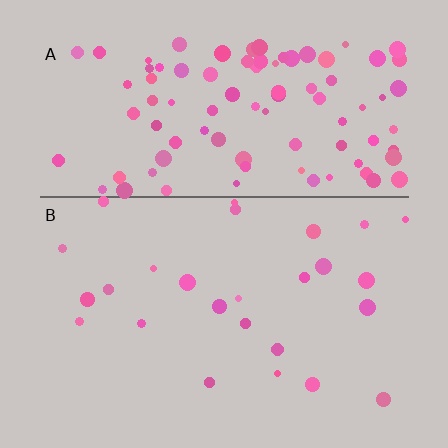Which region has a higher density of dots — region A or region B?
A (the top).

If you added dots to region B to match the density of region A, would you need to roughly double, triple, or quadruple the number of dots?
Approximately quadruple.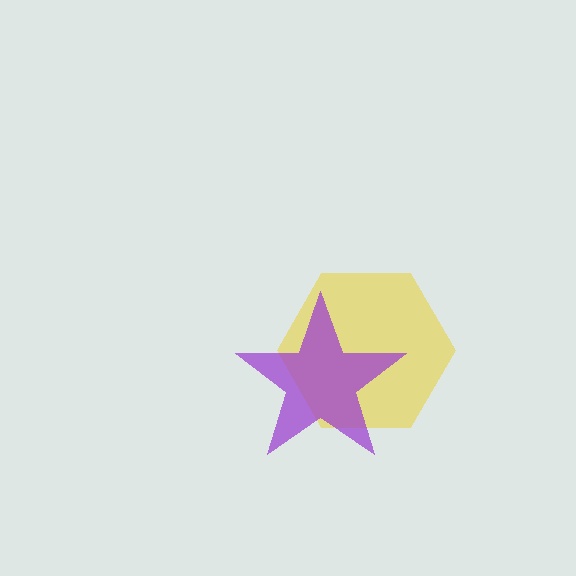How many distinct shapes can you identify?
There are 2 distinct shapes: a yellow hexagon, a purple star.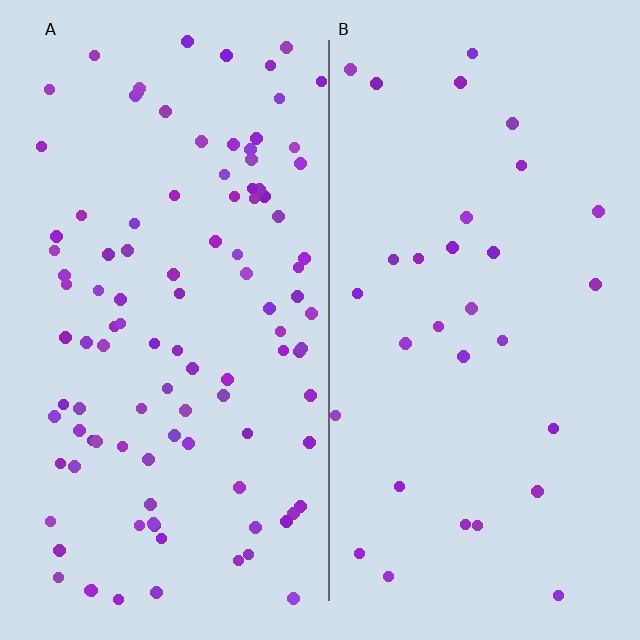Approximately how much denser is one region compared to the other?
Approximately 3.4× — region A over region B.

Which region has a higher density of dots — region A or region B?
A (the left).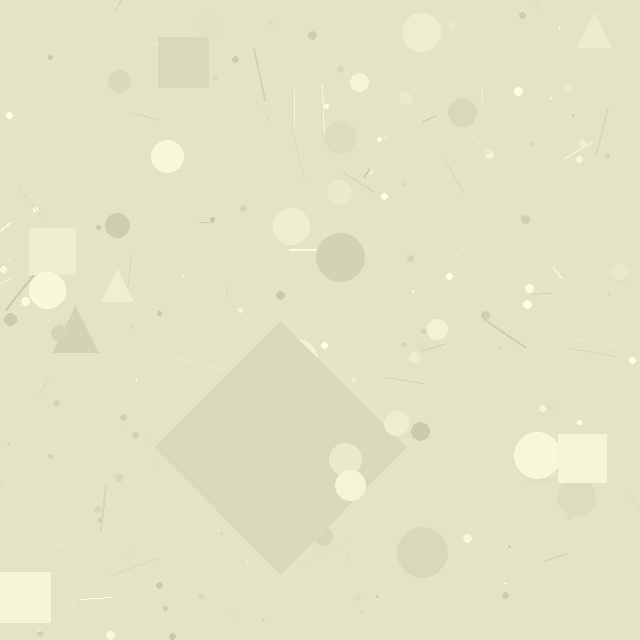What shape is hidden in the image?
A diamond is hidden in the image.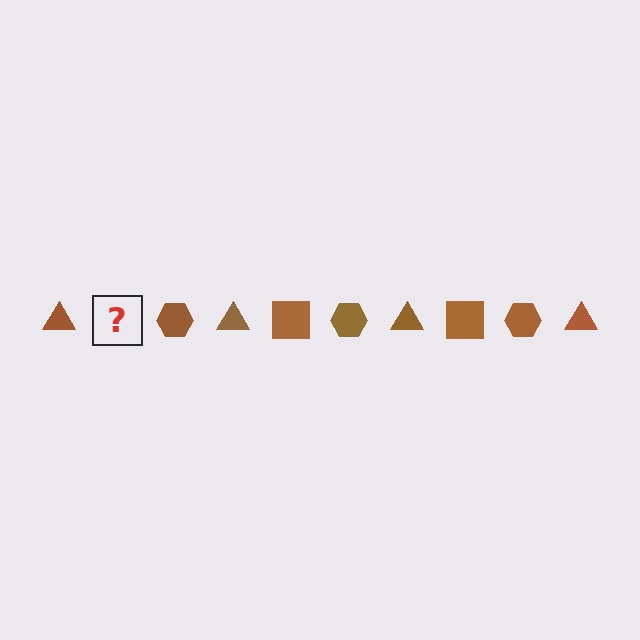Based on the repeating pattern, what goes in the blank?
The blank should be a brown square.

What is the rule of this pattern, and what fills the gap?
The rule is that the pattern cycles through triangle, square, hexagon shapes in brown. The gap should be filled with a brown square.